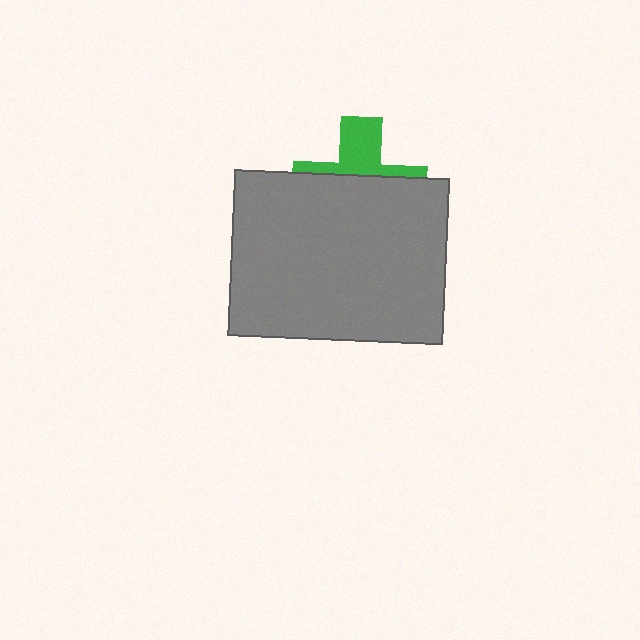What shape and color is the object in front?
The object in front is a gray rectangle.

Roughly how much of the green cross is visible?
A small part of it is visible (roughly 37%).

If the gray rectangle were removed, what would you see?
You would see the complete green cross.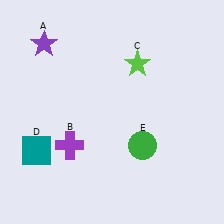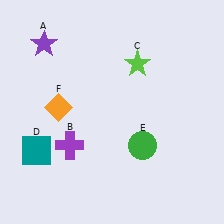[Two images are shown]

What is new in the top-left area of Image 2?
An orange diamond (F) was added in the top-left area of Image 2.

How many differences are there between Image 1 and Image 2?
There is 1 difference between the two images.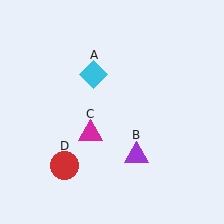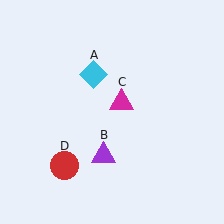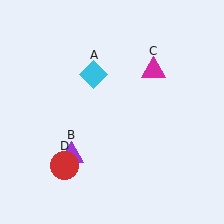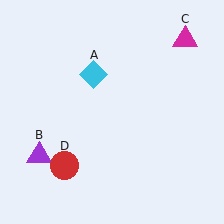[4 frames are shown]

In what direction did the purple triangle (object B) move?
The purple triangle (object B) moved left.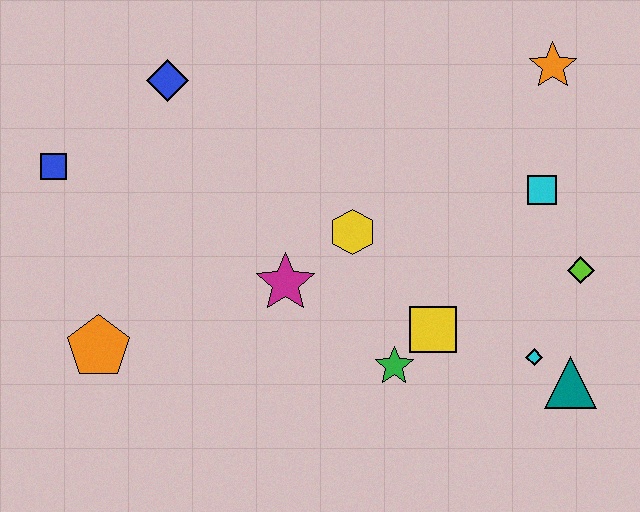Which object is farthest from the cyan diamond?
The blue square is farthest from the cyan diamond.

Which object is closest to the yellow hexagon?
The magenta star is closest to the yellow hexagon.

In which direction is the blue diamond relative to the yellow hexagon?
The blue diamond is to the left of the yellow hexagon.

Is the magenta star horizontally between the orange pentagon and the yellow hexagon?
Yes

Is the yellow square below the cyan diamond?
No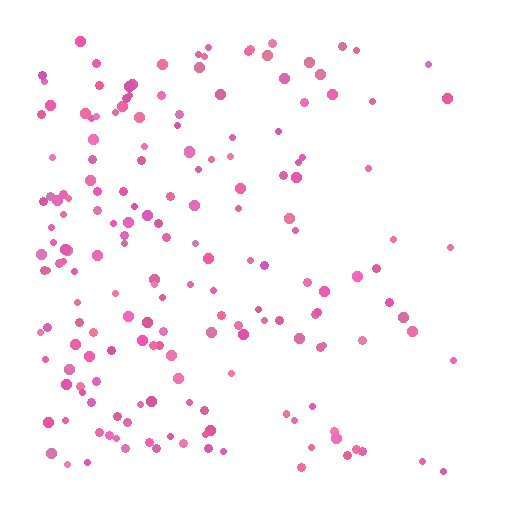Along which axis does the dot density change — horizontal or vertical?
Horizontal.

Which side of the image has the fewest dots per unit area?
The right.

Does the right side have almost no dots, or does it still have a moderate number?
Still a moderate number, just noticeably fewer than the left.